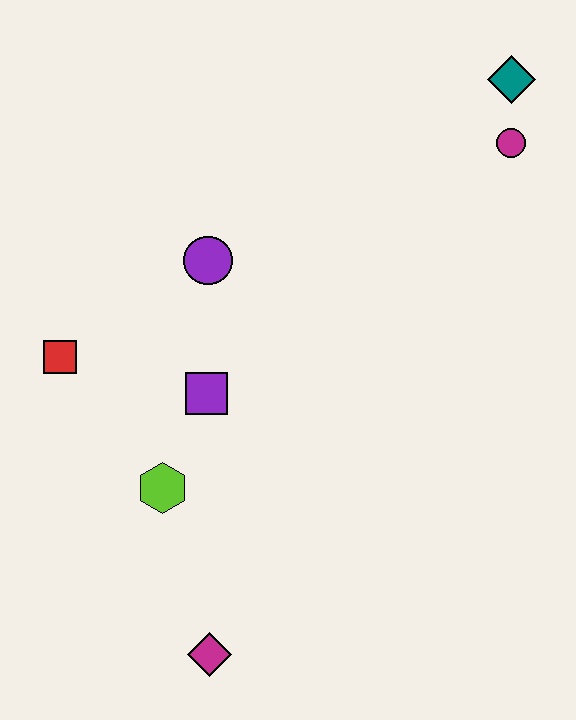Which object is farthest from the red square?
The teal diamond is farthest from the red square.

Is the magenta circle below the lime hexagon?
No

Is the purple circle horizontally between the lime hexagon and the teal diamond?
Yes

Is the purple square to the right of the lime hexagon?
Yes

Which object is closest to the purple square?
The lime hexagon is closest to the purple square.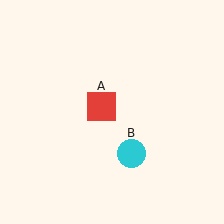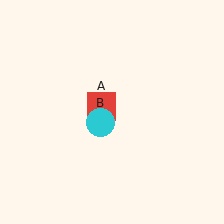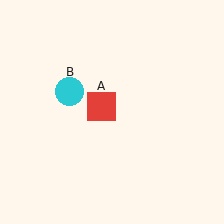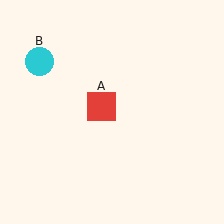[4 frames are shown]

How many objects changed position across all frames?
1 object changed position: cyan circle (object B).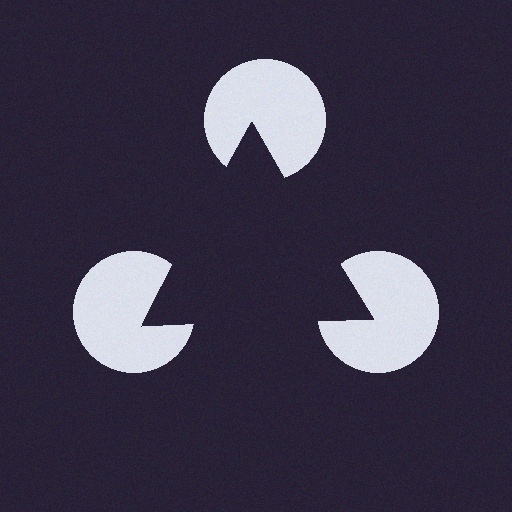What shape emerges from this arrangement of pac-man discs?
An illusory triangle — its edges are inferred from the aligned wedge cuts in the pac-man discs, not physically drawn.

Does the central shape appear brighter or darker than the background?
It typically appears slightly darker than the background, even though no actual brightness change is drawn.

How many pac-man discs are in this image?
There are 3 — one at each vertex of the illusory triangle.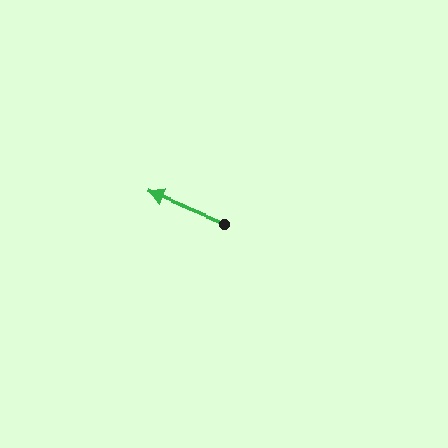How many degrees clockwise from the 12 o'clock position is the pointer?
Approximately 292 degrees.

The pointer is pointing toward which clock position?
Roughly 10 o'clock.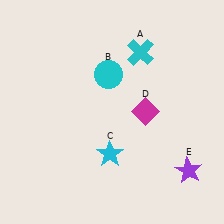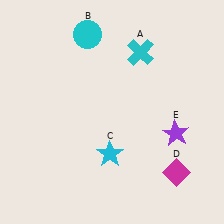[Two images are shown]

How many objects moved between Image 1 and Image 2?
3 objects moved between the two images.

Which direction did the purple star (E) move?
The purple star (E) moved up.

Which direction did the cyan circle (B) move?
The cyan circle (B) moved up.